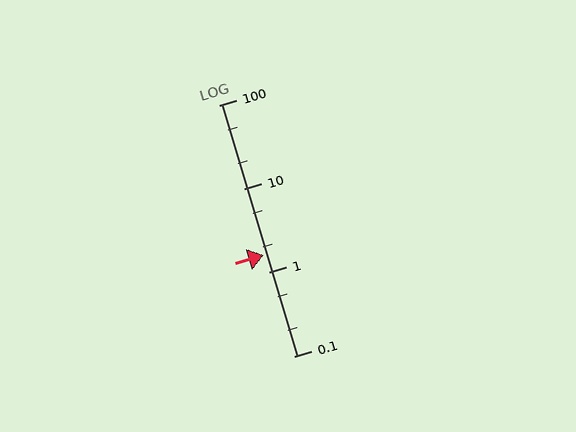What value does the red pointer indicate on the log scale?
The pointer indicates approximately 1.6.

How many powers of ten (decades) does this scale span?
The scale spans 3 decades, from 0.1 to 100.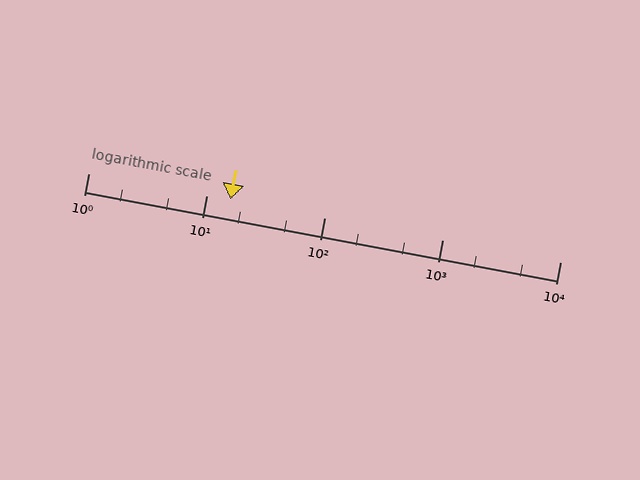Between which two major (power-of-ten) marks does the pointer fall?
The pointer is between 10 and 100.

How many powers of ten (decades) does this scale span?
The scale spans 4 decades, from 1 to 10000.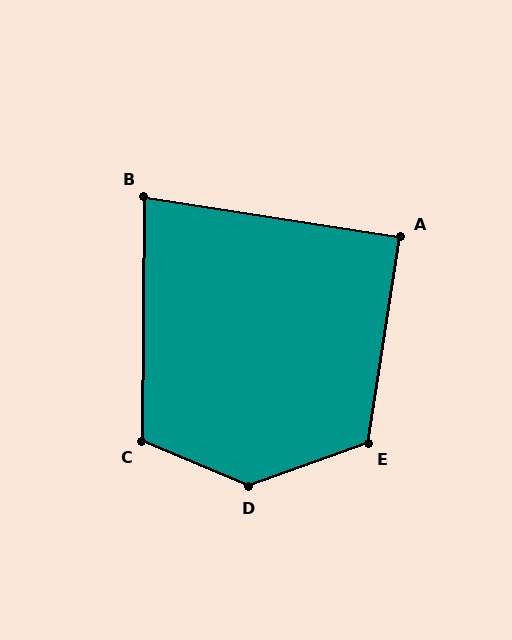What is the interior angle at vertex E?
Approximately 119 degrees (obtuse).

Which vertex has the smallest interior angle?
B, at approximately 82 degrees.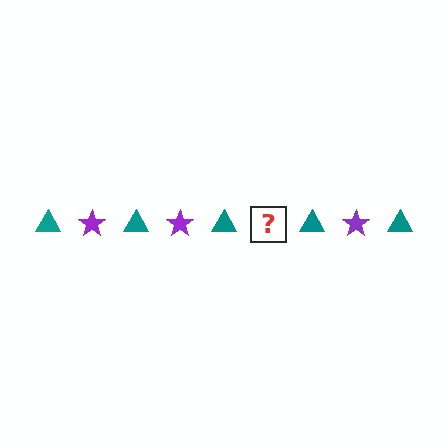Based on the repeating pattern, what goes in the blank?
The blank should be a purple star.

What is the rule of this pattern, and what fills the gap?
The rule is that the pattern alternates between teal triangle and purple star. The gap should be filled with a purple star.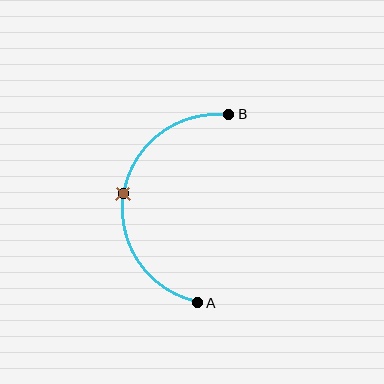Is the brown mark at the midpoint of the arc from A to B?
Yes. The brown mark lies on the arc at equal arc-length from both A and B — it is the arc midpoint.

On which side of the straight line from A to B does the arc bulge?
The arc bulges to the left of the straight line connecting A and B.